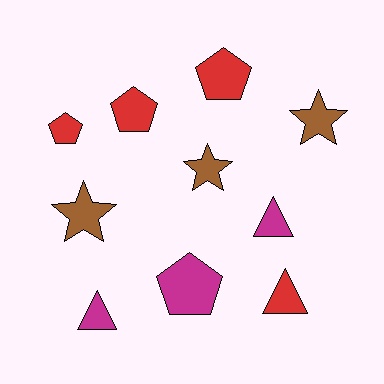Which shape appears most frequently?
Pentagon, with 4 objects.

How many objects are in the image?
There are 10 objects.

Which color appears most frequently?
Red, with 4 objects.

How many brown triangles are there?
There are no brown triangles.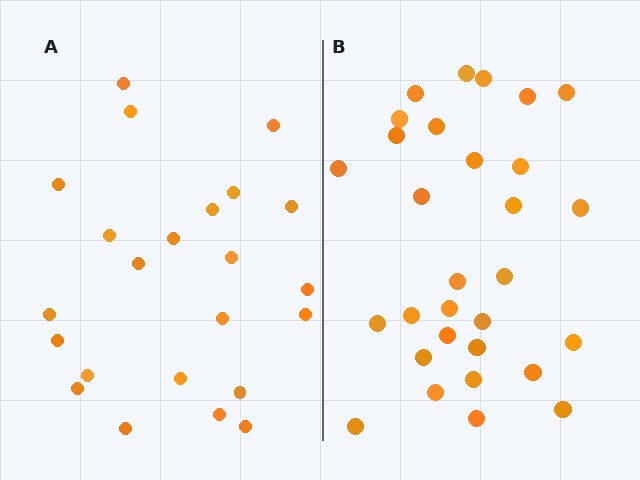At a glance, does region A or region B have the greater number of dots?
Region B (the right region) has more dots.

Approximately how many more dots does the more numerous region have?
Region B has roughly 8 or so more dots than region A.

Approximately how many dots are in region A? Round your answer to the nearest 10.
About 20 dots. (The exact count is 23, which rounds to 20.)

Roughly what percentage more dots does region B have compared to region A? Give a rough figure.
About 30% more.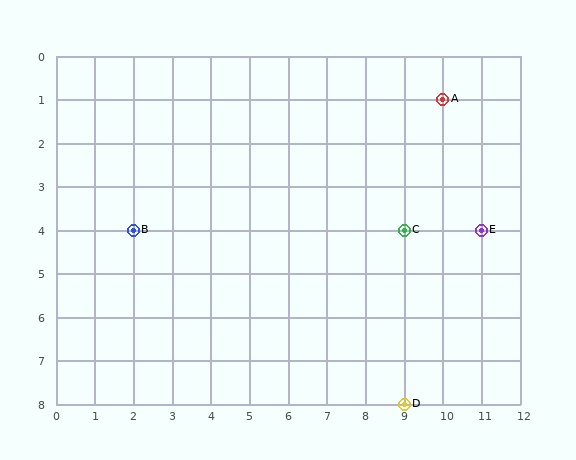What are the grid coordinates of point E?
Point E is at grid coordinates (11, 4).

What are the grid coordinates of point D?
Point D is at grid coordinates (9, 8).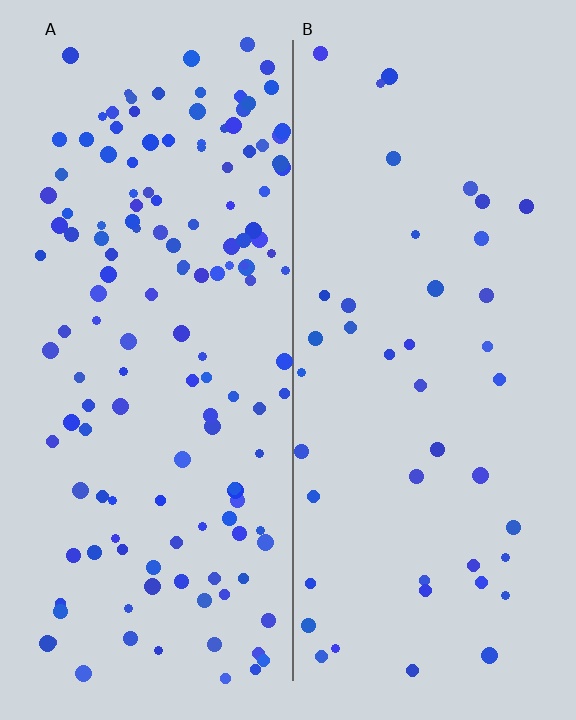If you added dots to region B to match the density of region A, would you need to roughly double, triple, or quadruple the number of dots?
Approximately triple.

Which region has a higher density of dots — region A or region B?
A (the left).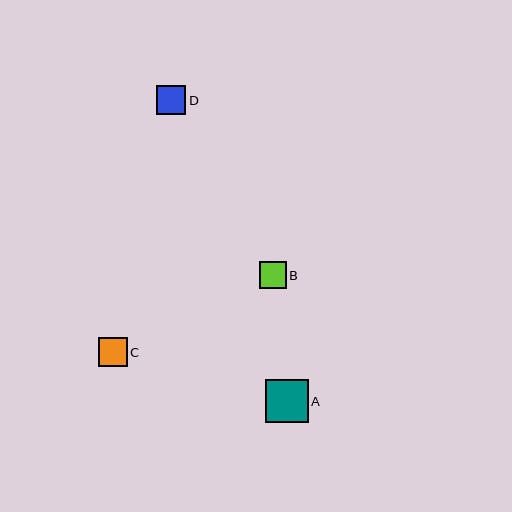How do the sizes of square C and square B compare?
Square C and square B are approximately the same size.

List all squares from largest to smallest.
From largest to smallest: A, D, C, B.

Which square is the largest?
Square A is the largest with a size of approximately 43 pixels.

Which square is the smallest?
Square B is the smallest with a size of approximately 27 pixels.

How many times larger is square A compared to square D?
Square A is approximately 1.5 times the size of square D.